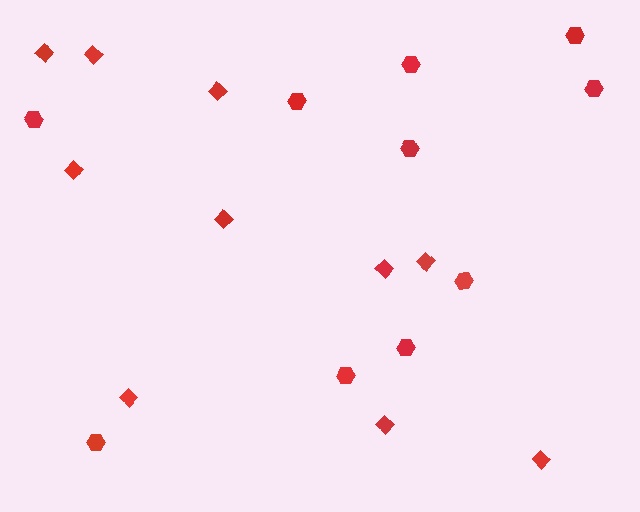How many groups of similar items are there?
There are 2 groups: one group of diamonds (10) and one group of hexagons (10).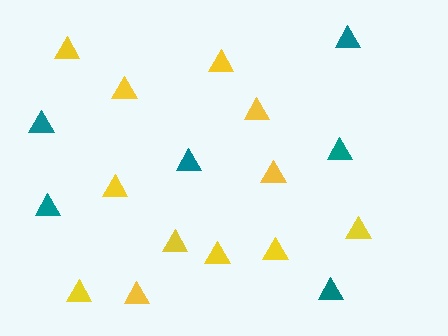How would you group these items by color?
There are 2 groups: one group of teal triangles (6) and one group of yellow triangles (12).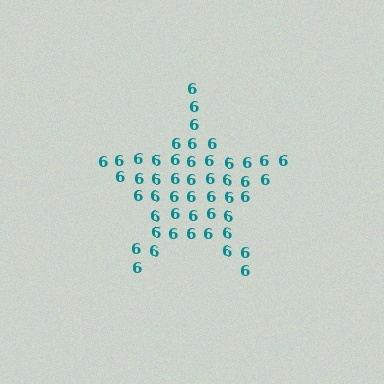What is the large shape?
The large shape is a star.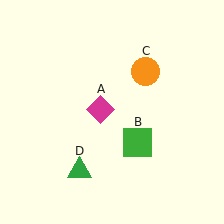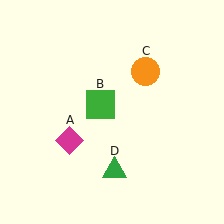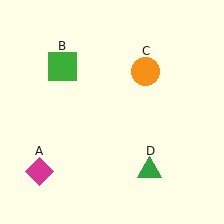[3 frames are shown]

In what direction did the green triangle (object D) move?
The green triangle (object D) moved right.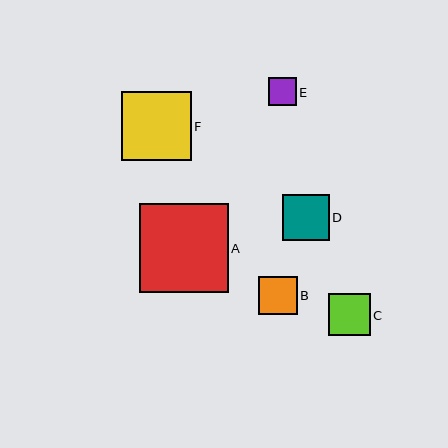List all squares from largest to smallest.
From largest to smallest: A, F, D, C, B, E.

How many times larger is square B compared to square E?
Square B is approximately 1.4 times the size of square E.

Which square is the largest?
Square A is the largest with a size of approximately 89 pixels.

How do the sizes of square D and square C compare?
Square D and square C are approximately the same size.